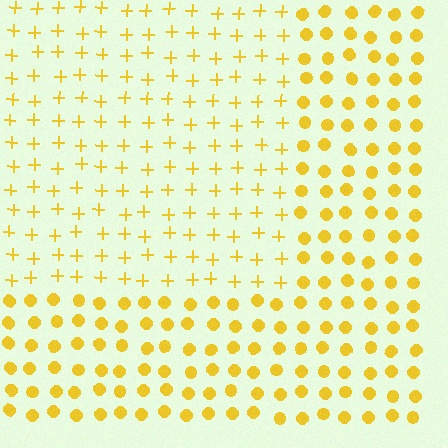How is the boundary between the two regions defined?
The boundary is defined by a change in element shape: plus signs inside vs. circles outside. All elements share the same color and spacing.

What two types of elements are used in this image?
The image uses plus signs inside the rectangle region and circles outside it.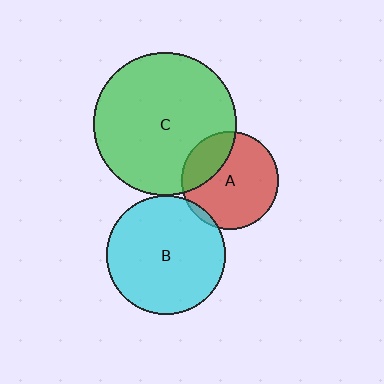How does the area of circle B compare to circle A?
Approximately 1.5 times.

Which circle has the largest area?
Circle C (green).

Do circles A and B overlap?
Yes.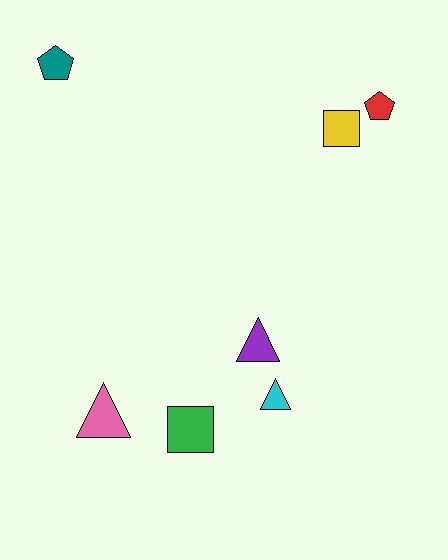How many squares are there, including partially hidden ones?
There are 2 squares.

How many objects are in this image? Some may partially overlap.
There are 7 objects.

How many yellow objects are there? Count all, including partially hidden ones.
There is 1 yellow object.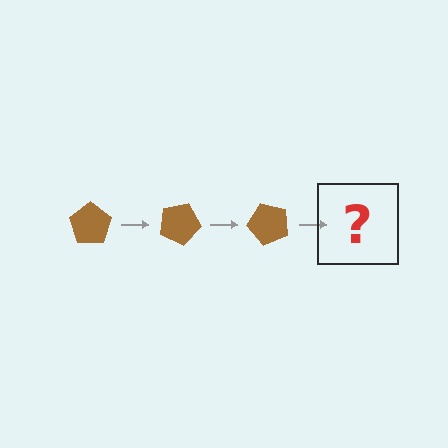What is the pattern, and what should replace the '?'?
The pattern is that the pentagon rotates 25 degrees each step. The '?' should be a brown pentagon rotated 75 degrees.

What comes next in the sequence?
The next element should be a brown pentagon rotated 75 degrees.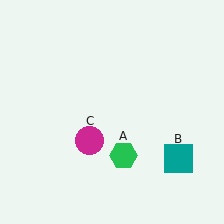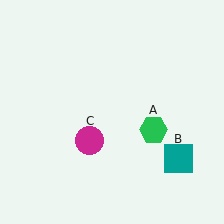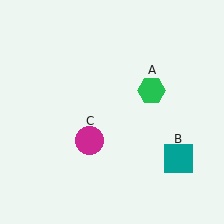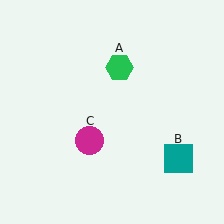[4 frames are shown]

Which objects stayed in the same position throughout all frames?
Teal square (object B) and magenta circle (object C) remained stationary.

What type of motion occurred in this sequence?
The green hexagon (object A) rotated counterclockwise around the center of the scene.